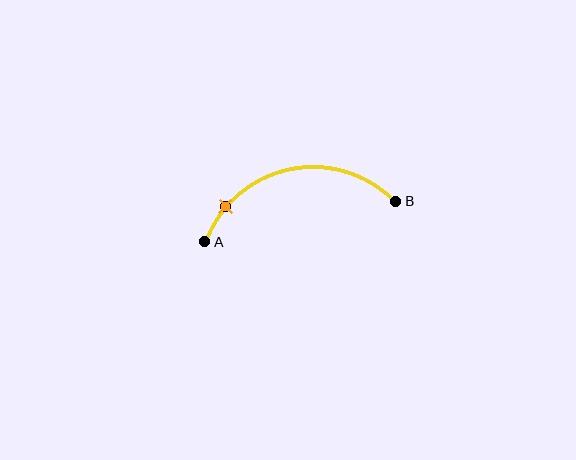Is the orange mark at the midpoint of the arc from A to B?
No. The orange mark lies on the arc but is closer to endpoint A. The arc midpoint would be at the point on the curve equidistant along the arc from both A and B.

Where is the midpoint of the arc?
The arc midpoint is the point on the curve farthest from the straight line joining A and B. It sits above that line.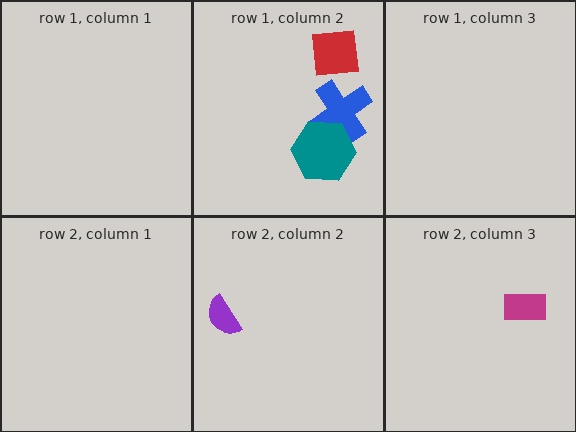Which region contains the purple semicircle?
The row 2, column 2 region.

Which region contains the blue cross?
The row 1, column 2 region.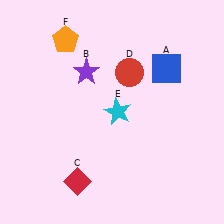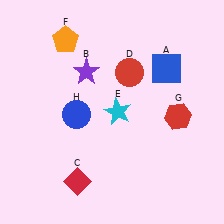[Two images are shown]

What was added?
A red hexagon (G), a blue circle (H) were added in Image 2.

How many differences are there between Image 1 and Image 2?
There are 2 differences between the two images.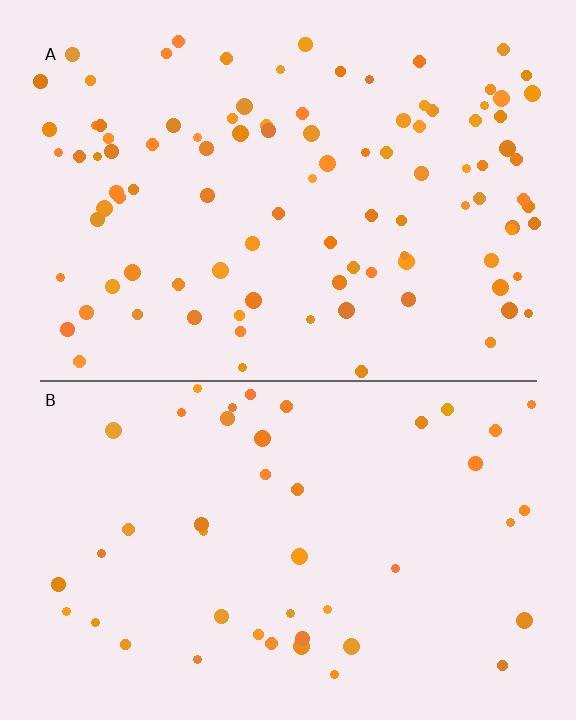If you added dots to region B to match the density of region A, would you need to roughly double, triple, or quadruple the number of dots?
Approximately double.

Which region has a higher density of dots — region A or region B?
A (the top).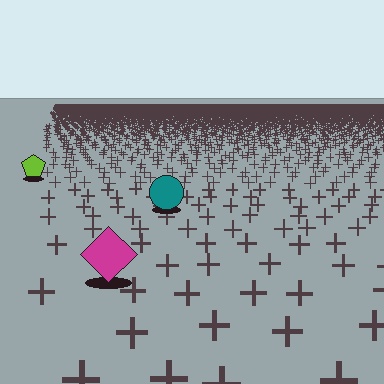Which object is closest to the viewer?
The magenta diamond is closest. The texture marks near it are larger and more spread out.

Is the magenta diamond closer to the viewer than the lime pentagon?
Yes. The magenta diamond is closer — you can tell from the texture gradient: the ground texture is coarser near it.